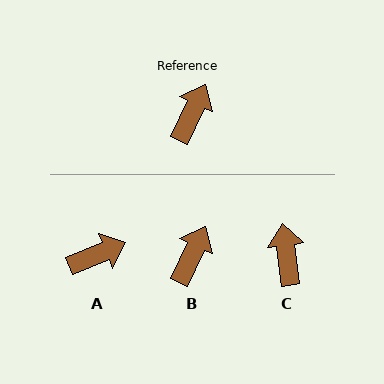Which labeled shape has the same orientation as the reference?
B.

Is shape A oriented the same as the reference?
No, it is off by about 43 degrees.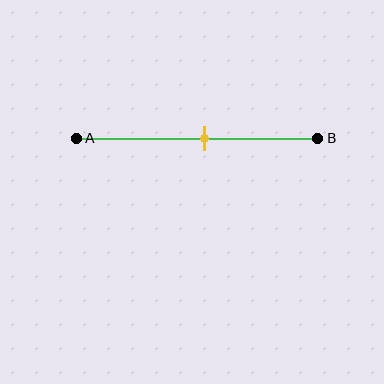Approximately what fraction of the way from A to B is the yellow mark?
The yellow mark is approximately 55% of the way from A to B.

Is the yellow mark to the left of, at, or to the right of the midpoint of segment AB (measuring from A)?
The yellow mark is to the right of the midpoint of segment AB.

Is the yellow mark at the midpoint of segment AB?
No, the mark is at about 55% from A, not at the 50% midpoint.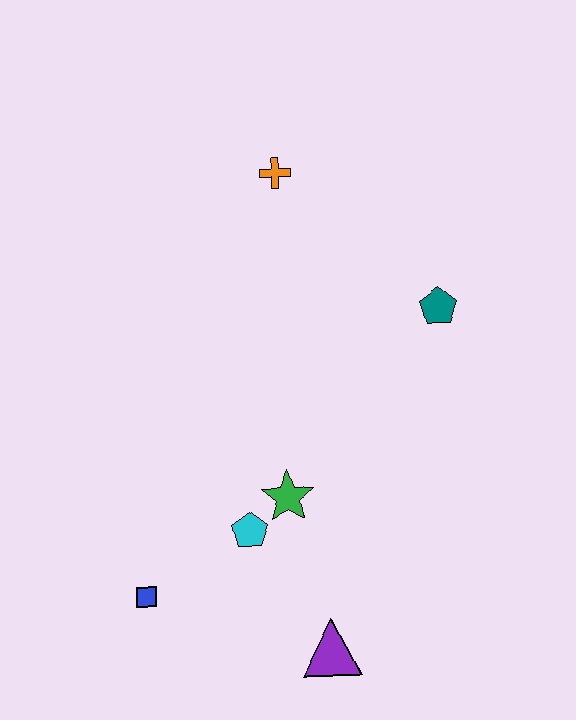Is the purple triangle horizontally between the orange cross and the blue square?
No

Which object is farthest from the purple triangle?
The orange cross is farthest from the purple triangle.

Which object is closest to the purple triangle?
The cyan pentagon is closest to the purple triangle.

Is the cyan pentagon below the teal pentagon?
Yes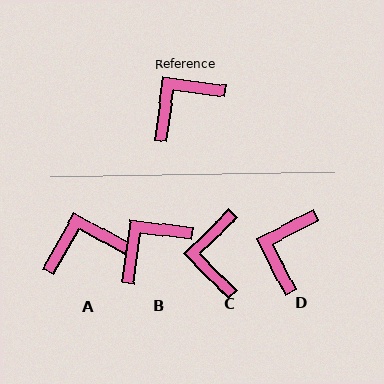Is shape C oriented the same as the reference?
No, it is off by about 51 degrees.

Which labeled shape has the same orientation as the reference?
B.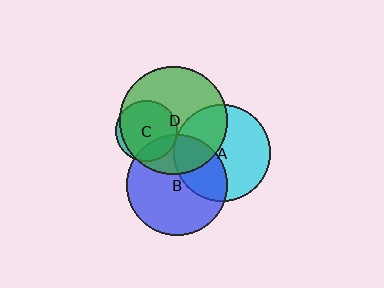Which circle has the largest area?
Circle D (green).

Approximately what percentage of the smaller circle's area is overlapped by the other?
Approximately 5%.